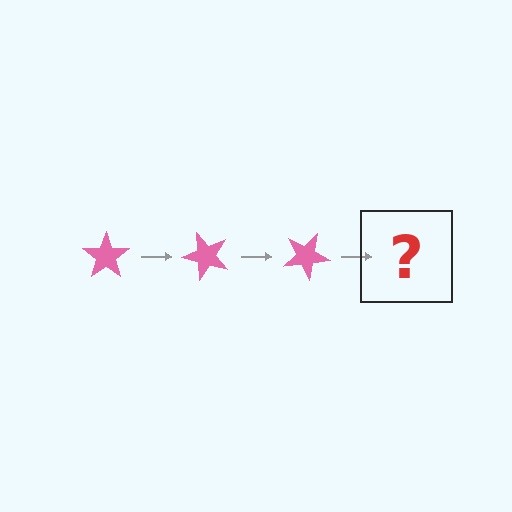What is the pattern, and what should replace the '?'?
The pattern is that the star rotates 50 degrees each step. The '?' should be a pink star rotated 150 degrees.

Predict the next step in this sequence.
The next step is a pink star rotated 150 degrees.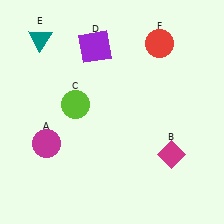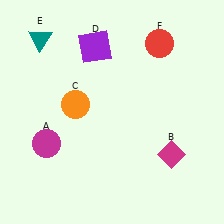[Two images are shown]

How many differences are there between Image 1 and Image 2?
There is 1 difference between the two images.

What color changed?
The circle (C) changed from lime in Image 1 to orange in Image 2.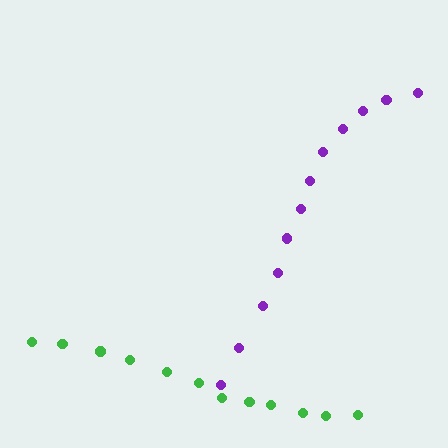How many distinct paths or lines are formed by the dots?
There are 2 distinct paths.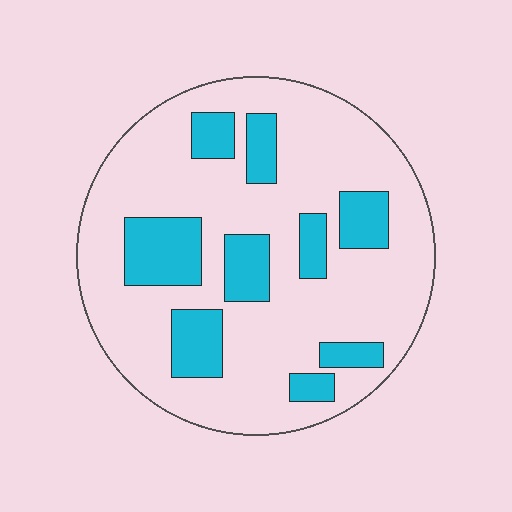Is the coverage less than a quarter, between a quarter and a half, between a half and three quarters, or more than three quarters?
Less than a quarter.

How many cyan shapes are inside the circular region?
9.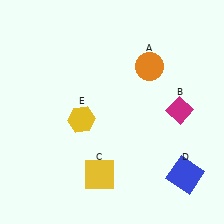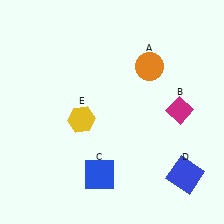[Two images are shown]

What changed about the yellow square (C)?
In Image 1, C is yellow. In Image 2, it changed to blue.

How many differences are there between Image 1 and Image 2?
There is 1 difference between the two images.